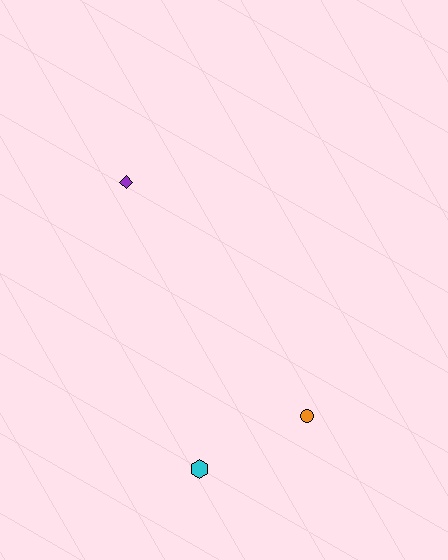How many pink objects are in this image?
There are no pink objects.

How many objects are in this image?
There are 3 objects.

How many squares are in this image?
There are no squares.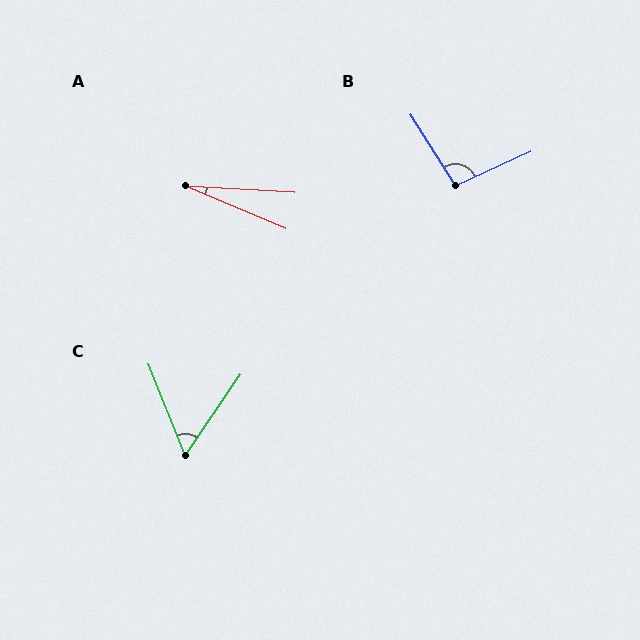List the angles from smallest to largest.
A (19°), C (56°), B (98°).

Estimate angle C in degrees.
Approximately 56 degrees.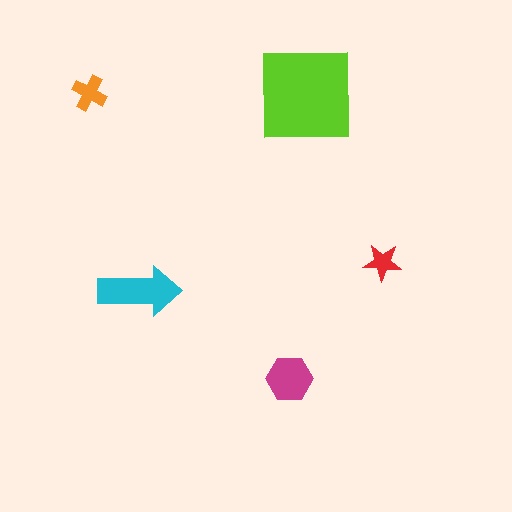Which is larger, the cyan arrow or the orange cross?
The cyan arrow.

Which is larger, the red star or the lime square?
The lime square.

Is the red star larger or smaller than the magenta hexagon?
Smaller.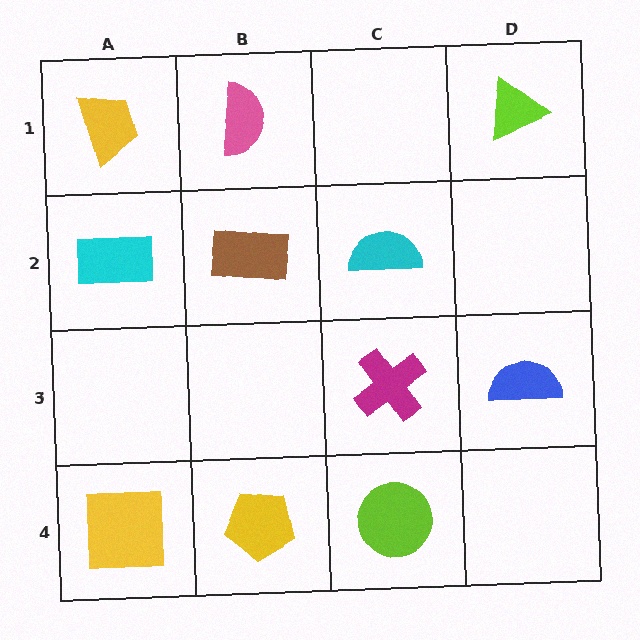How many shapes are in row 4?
3 shapes.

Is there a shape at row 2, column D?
No, that cell is empty.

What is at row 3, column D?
A blue semicircle.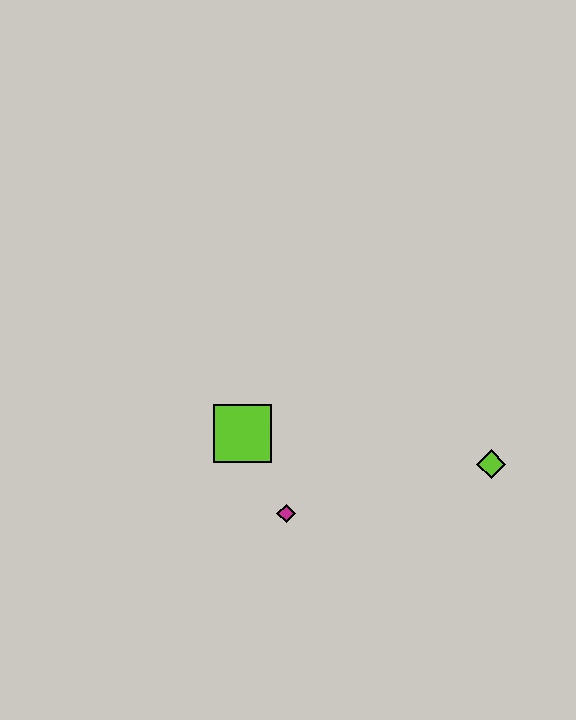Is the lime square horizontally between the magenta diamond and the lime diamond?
No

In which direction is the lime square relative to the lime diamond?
The lime square is to the left of the lime diamond.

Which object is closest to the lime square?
The magenta diamond is closest to the lime square.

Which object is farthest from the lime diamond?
The lime square is farthest from the lime diamond.